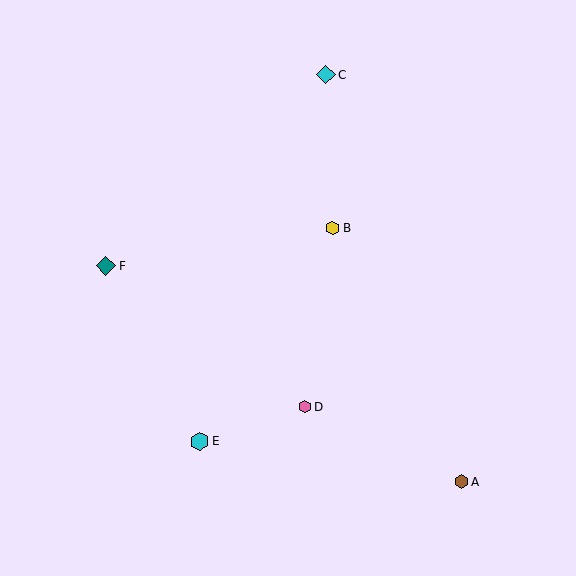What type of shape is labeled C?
Shape C is a cyan diamond.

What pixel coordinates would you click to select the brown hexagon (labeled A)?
Click at (462, 482) to select the brown hexagon A.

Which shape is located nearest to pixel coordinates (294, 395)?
The pink hexagon (labeled D) at (304, 407) is nearest to that location.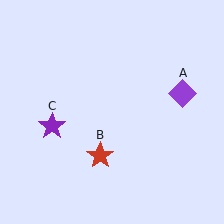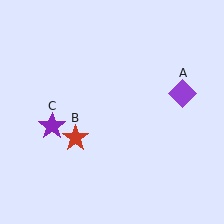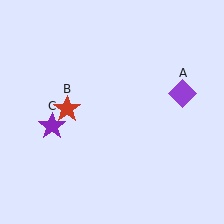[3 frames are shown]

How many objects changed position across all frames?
1 object changed position: red star (object B).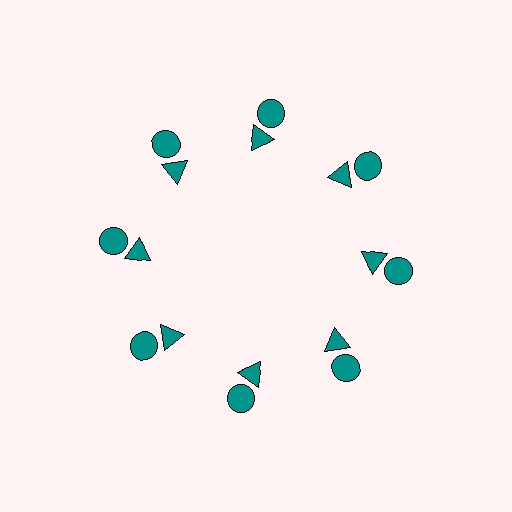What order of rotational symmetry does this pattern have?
This pattern has 8-fold rotational symmetry.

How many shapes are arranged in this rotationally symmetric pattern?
There are 16 shapes, arranged in 8 groups of 2.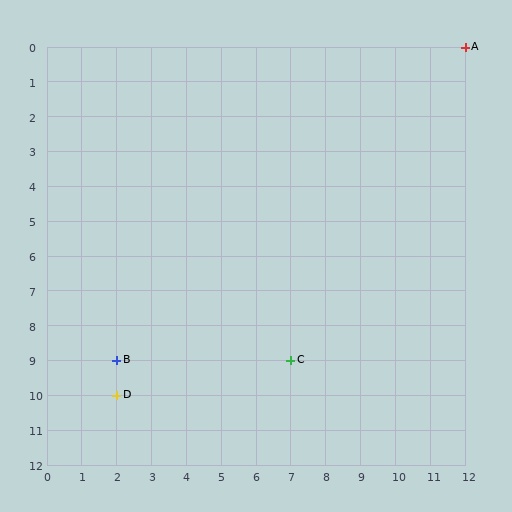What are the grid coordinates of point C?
Point C is at grid coordinates (7, 9).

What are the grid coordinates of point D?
Point D is at grid coordinates (2, 10).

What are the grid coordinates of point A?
Point A is at grid coordinates (12, 0).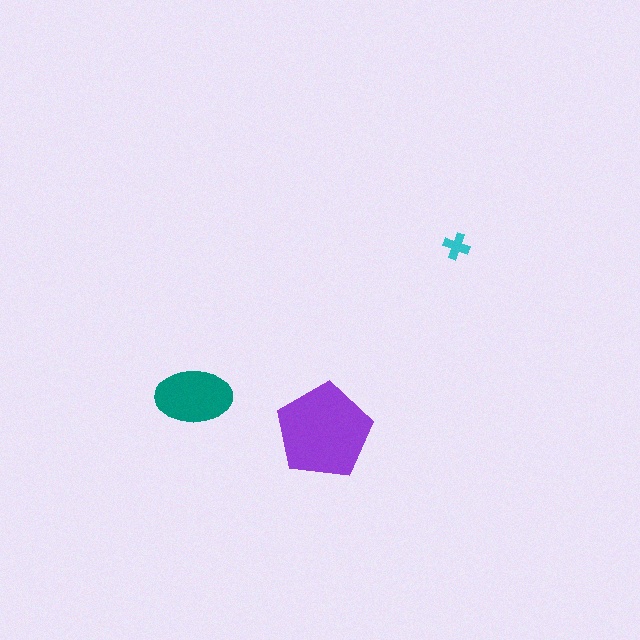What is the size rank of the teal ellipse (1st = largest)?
2nd.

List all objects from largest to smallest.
The purple pentagon, the teal ellipse, the cyan cross.